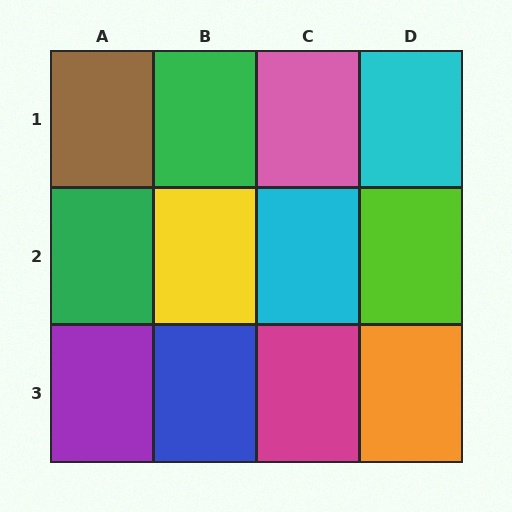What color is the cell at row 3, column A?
Purple.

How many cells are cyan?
2 cells are cyan.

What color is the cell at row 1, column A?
Brown.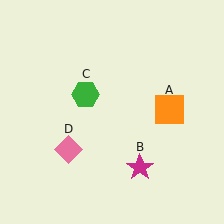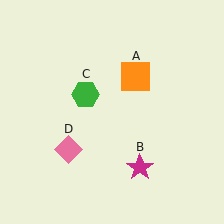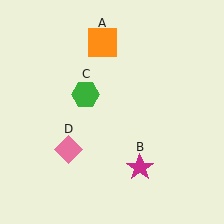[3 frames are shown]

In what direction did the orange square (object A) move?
The orange square (object A) moved up and to the left.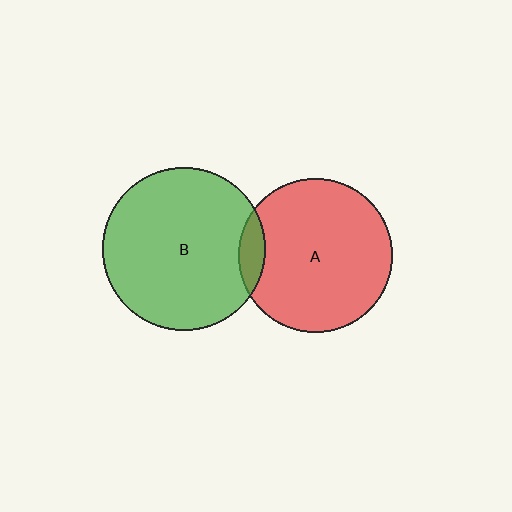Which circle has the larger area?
Circle B (green).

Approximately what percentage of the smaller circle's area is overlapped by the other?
Approximately 10%.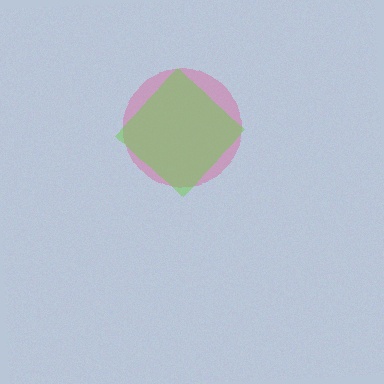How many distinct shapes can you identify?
There are 2 distinct shapes: a pink circle, a lime diamond.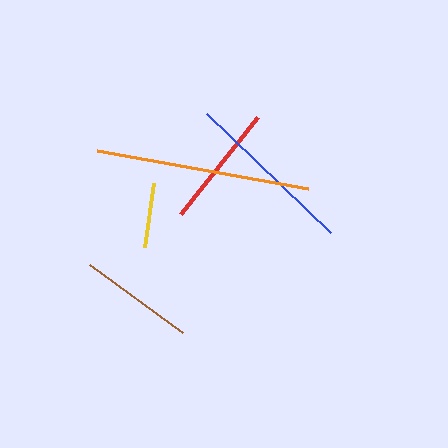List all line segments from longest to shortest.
From longest to shortest: orange, blue, red, brown, yellow.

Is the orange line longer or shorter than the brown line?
The orange line is longer than the brown line.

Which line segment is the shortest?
The yellow line is the shortest at approximately 65 pixels.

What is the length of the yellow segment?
The yellow segment is approximately 65 pixels long.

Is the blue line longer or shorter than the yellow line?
The blue line is longer than the yellow line.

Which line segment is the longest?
The orange line is the longest at approximately 214 pixels.